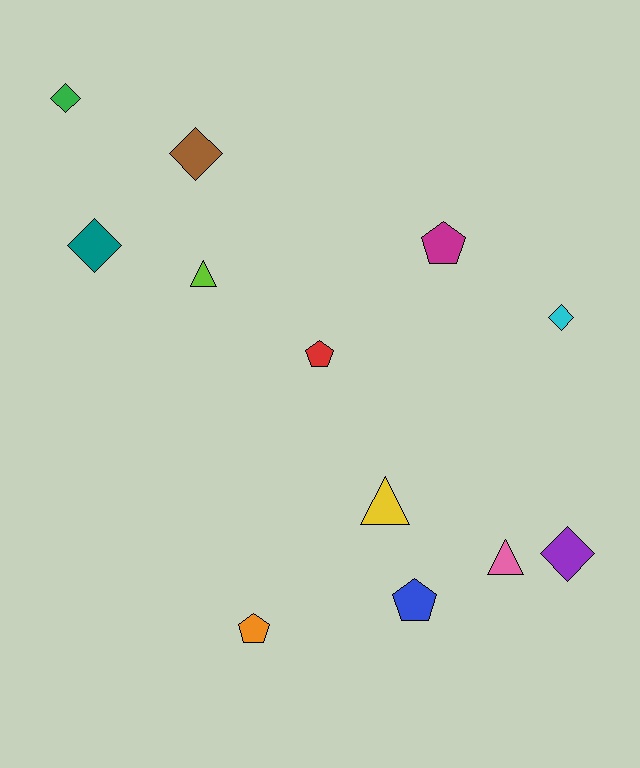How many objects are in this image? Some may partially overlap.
There are 12 objects.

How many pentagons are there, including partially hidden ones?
There are 4 pentagons.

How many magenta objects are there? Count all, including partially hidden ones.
There is 1 magenta object.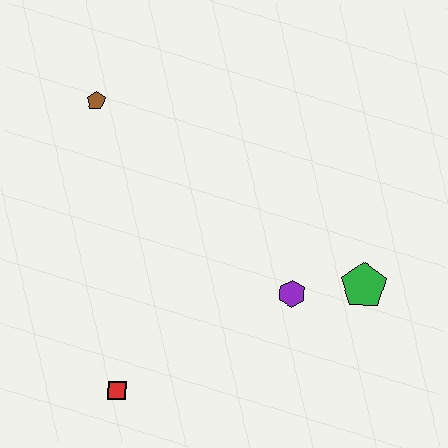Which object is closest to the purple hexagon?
The green pentagon is closest to the purple hexagon.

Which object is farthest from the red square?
The brown pentagon is farthest from the red square.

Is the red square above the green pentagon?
No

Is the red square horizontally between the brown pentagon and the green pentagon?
Yes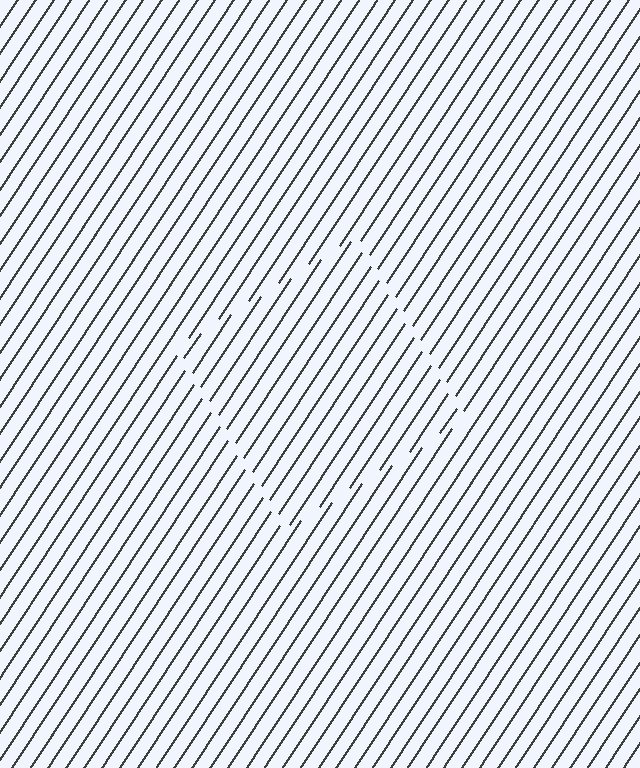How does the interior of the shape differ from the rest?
The interior of the shape contains the same grating, shifted by half a period — the contour is defined by the phase discontinuity where line-ends from the inner and outer gratings abut.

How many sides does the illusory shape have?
4 sides — the line-ends trace a square.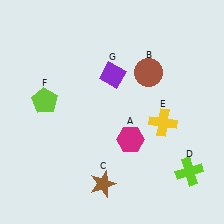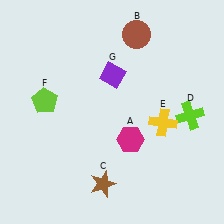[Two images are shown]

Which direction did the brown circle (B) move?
The brown circle (B) moved up.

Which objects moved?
The objects that moved are: the brown circle (B), the lime cross (D).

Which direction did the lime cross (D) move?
The lime cross (D) moved up.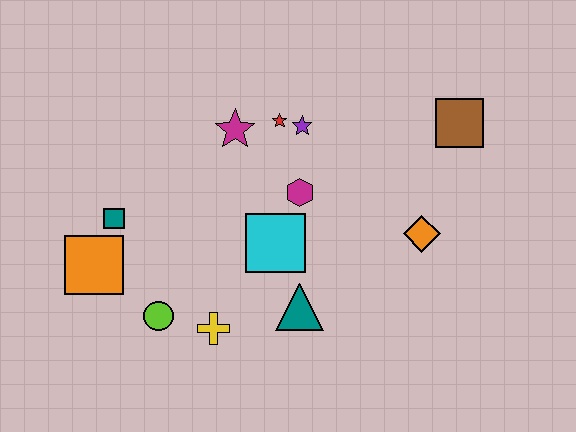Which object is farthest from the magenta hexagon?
The orange square is farthest from the magenta hexagon.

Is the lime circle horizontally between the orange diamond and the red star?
No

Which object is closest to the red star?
The purple star is closest to the red star.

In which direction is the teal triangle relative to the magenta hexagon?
The teal triangle is below the magenta hexagon.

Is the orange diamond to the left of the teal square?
No